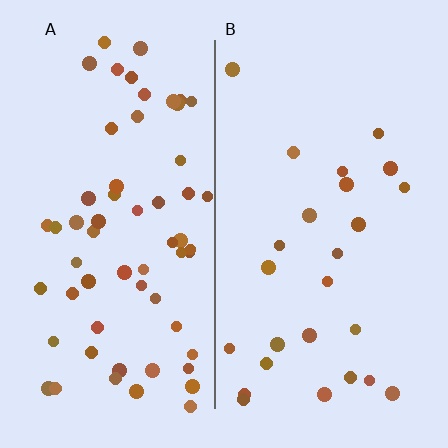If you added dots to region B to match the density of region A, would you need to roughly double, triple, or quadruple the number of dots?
Approximately double.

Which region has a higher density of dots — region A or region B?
A (the left).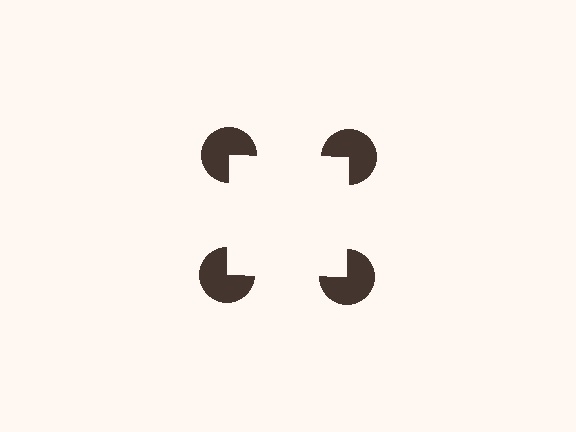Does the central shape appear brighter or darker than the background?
It typically appears slightly brighter than the background, even though no actual brightness change is drawn.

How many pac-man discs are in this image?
There are 4 — one at each vertex of the illusory square.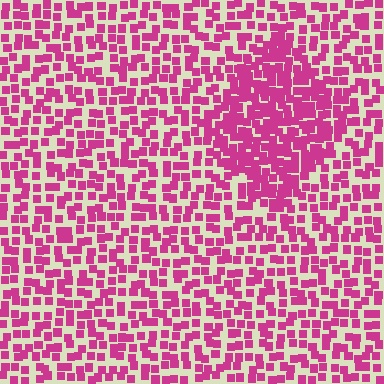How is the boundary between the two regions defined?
The boundary is defined by a change in element density (approximately 1.8x ratio). All elements are the same color, size, and shape.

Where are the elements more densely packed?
The elements are more densely packed inside the diamond boundary.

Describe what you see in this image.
The image contains small magenta elements arranged at two different densities. A diamond-shaped region is visible where the elements are more densely packed than the surrounding area.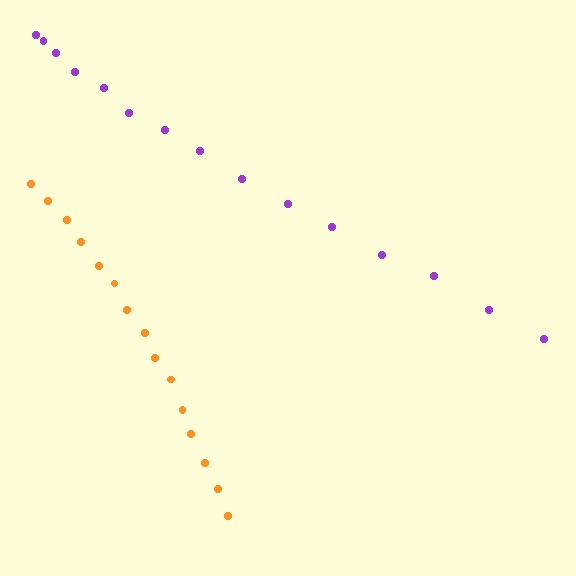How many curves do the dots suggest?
There are 2 distinct paths.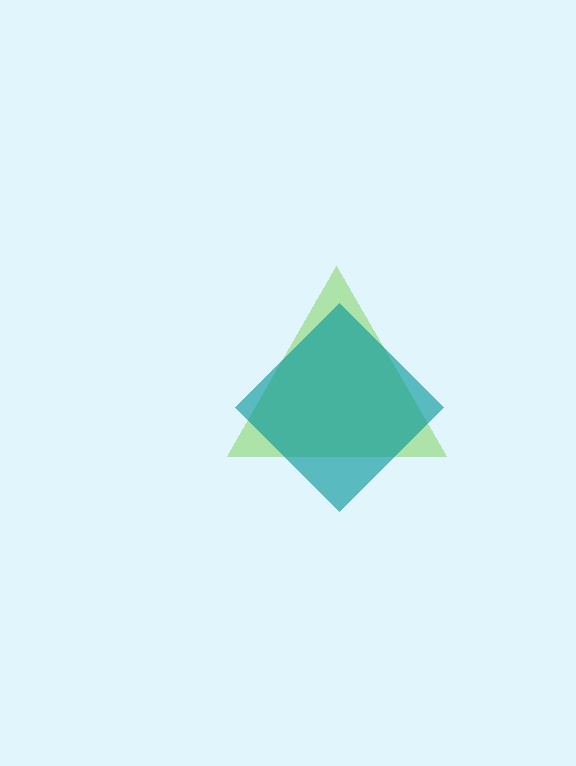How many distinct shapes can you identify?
There are 2 distinct shapes: a lime triangle, a teal diamond.